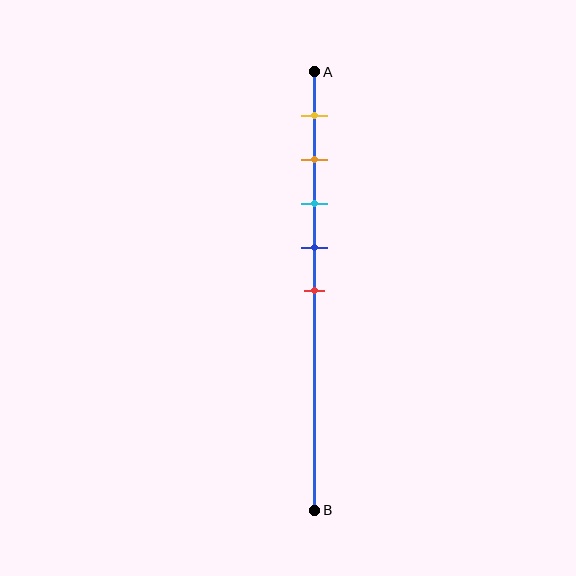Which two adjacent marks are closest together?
The orange and cyan marks are the closest adjacent pair.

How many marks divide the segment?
There are 5 marks dividing the segment.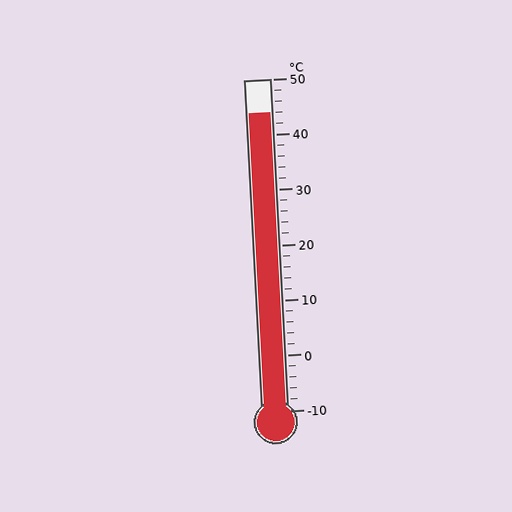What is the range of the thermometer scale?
The thermometer scale ranges from -10°C to 50°C.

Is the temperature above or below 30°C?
The temperature is above 30°C.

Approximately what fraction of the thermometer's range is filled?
The thermometer is filled to approximately 90% of its range.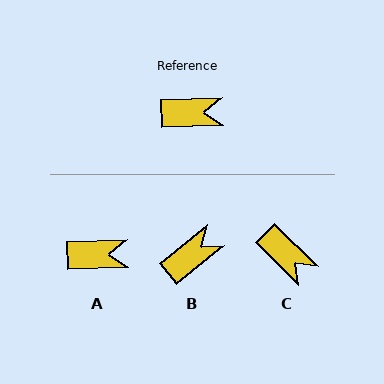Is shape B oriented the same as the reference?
No, it is off by about 37 degrees.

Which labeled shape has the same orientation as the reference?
A.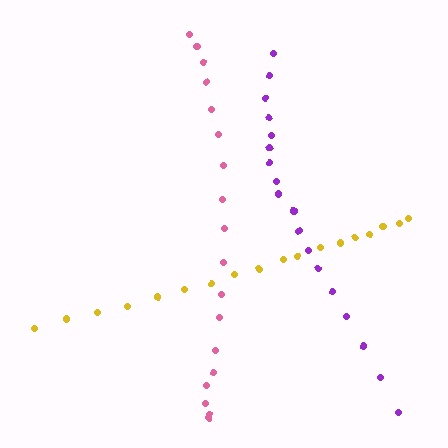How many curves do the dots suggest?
There are 3 distinct paths.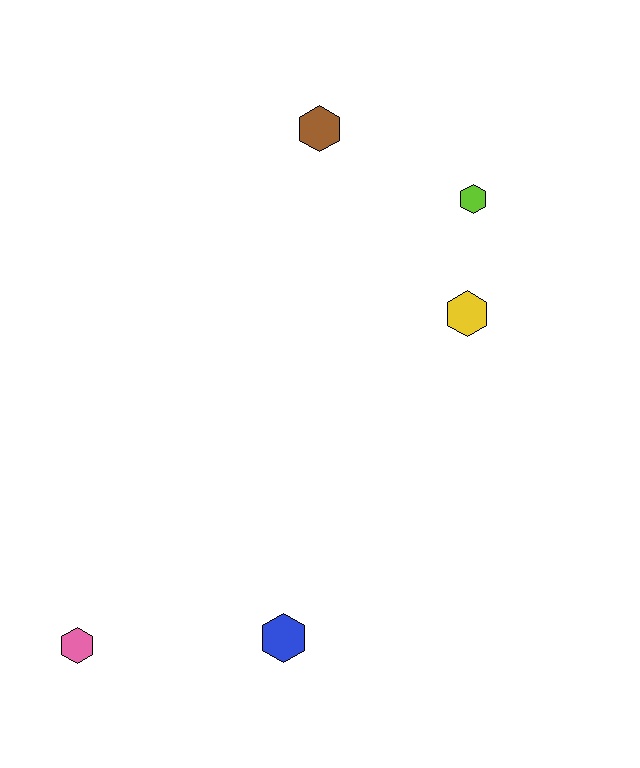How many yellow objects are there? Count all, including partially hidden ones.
There is 1 yellow object.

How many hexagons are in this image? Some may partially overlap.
There are 5 hexagons.